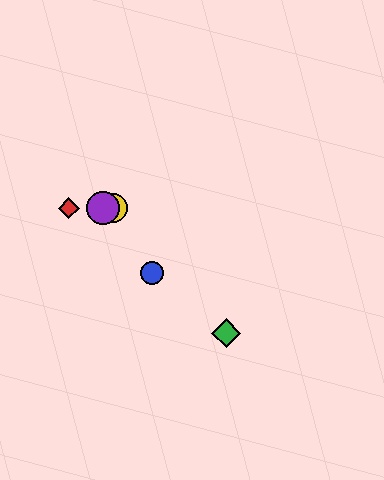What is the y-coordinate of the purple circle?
The purple circle is at y≈208.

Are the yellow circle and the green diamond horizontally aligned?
No, the yellow circle is at y≈208 and the green diamond is at y≈333.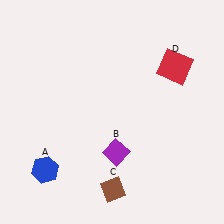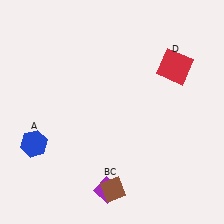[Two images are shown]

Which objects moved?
The objects that moved are: the blue hexagon (A), the purple diamond (B).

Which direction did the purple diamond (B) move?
The purple diamond (B) moved down.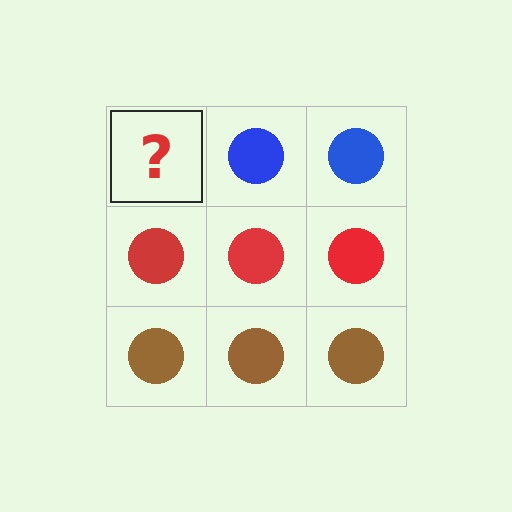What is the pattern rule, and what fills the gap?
The rule is that each row has a consistent color. The gap should be filled with a blue circle.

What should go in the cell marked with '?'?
The missing cell should contain a blue circle.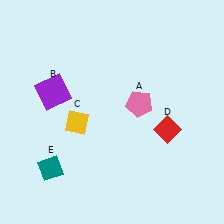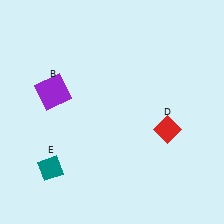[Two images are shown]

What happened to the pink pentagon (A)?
The pink pentagon (A) was removed in Image 2. It was in the top-right area of Image 1.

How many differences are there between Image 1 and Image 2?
There are 2 differences between the two images.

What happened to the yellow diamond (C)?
The yellow diamond (C) was removed in Image 2. It was in the bottom-left area of Image 1.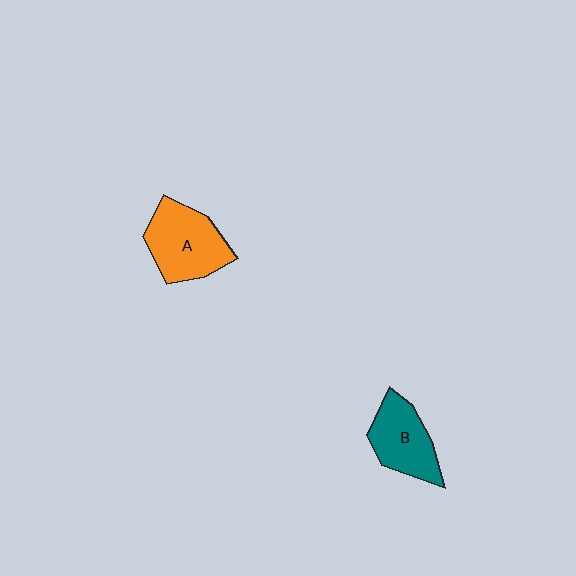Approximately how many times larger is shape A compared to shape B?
Approximately 1.2 times.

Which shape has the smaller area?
Shape B (teal).